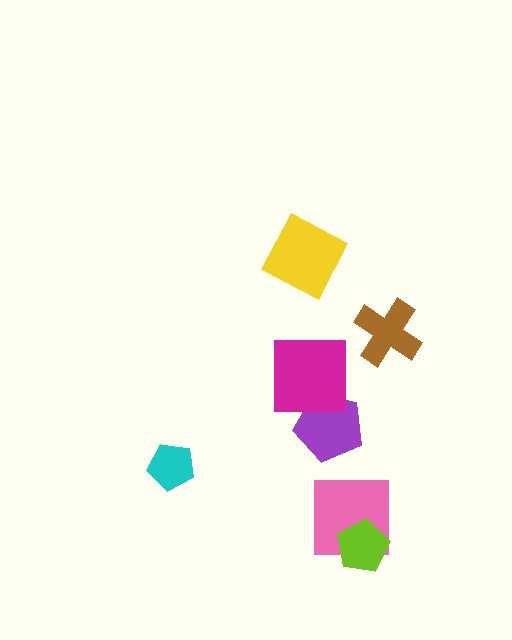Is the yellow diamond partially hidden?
No, no other shape covers it.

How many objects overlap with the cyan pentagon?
0 objects overlap with the cyan pentagon.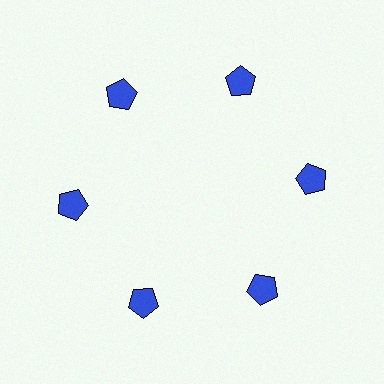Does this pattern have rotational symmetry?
Yes, this pattern has 6-fold rotational symmetry. It looks the same after rotating 60 degrees around the center.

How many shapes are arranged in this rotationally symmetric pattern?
There are 6 shapes, arranged in 6 groups of 1.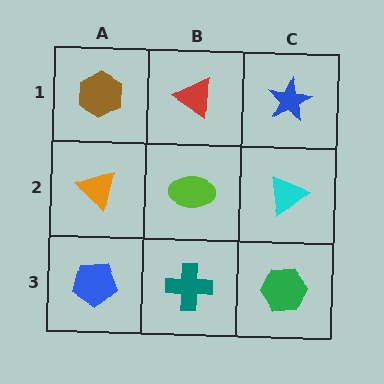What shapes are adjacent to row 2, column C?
A blue star (row 1, column C), a green hexagon (row 3, column C), a lime ellipse (row 2, column B).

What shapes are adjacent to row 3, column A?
An orange triangle (row 2, column A), a teal cross (row 3, column B).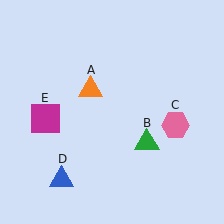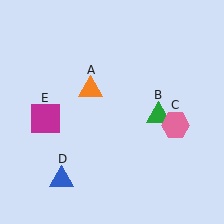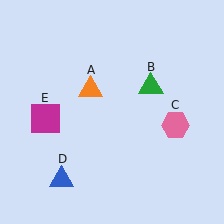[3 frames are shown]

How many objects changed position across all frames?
1 object changed position: green triangle (object B).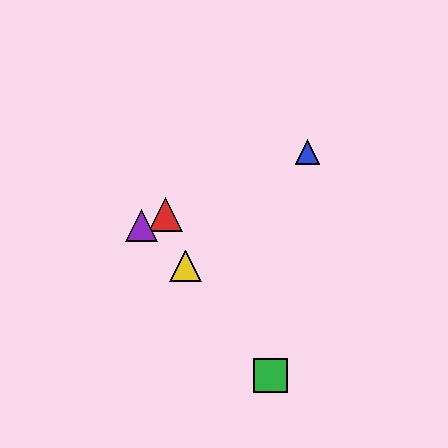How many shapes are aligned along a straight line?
3 shapes (the red triangle, the blue triangle, the purple triangle) are aligned along a straight line.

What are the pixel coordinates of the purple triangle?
The purple triangle is at (142, 225).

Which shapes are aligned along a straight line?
The red triangle, the blue triangle, the purple triangle are aligned along a straight line.